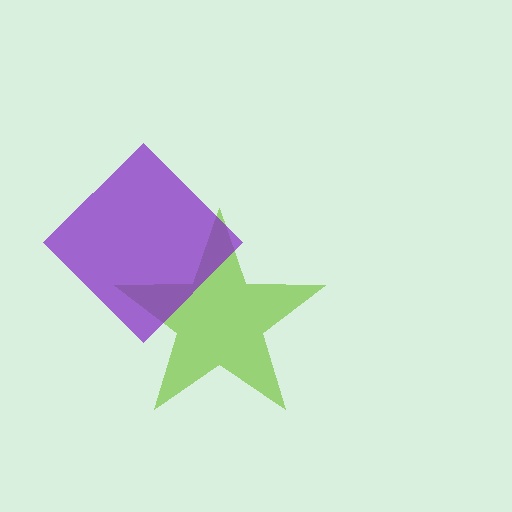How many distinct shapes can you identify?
There are 2 distinct shapes: a lime star, a purple diamond.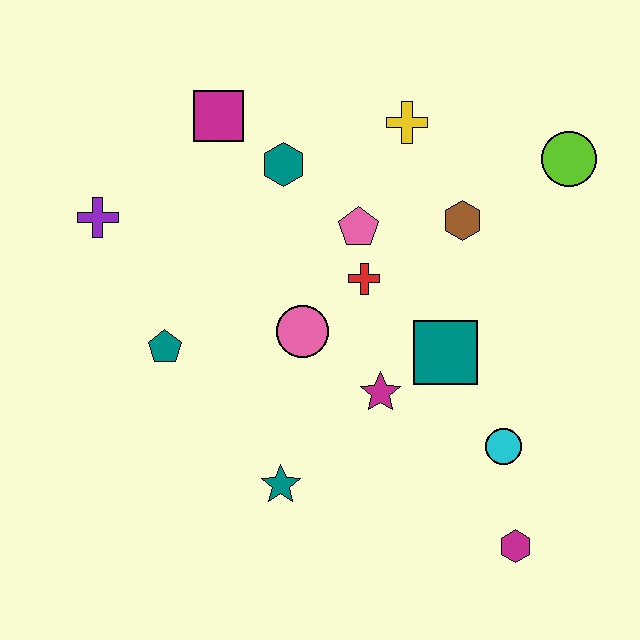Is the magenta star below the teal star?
No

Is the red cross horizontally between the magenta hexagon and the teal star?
Yes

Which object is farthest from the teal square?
The purple cross is farthest from the teal square.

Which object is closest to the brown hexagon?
The pink pentagon is closest to the brown hexagon.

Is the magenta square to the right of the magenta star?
No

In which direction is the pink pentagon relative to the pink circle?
The pink pentagon is above the pink circle.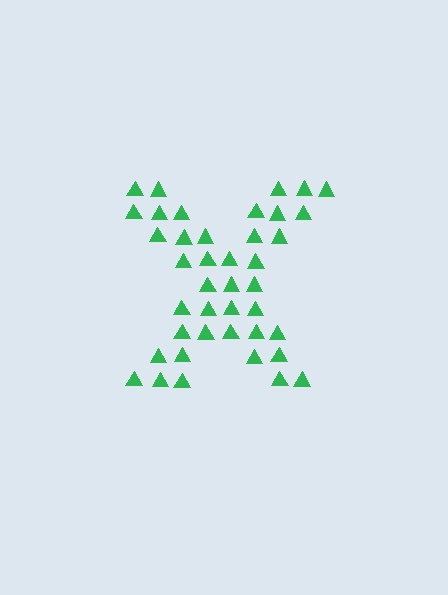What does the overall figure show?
The overall figure shows the letter X.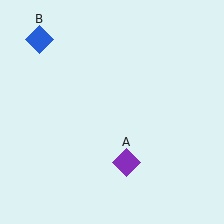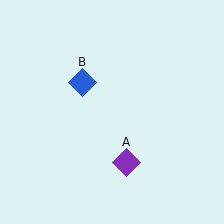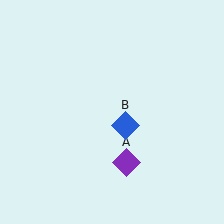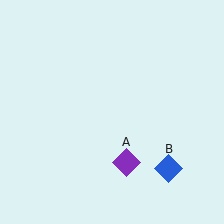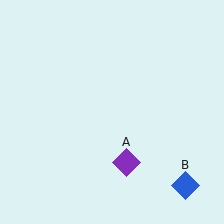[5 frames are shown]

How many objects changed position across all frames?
1 object changed position: blue diamond (object B).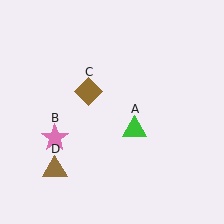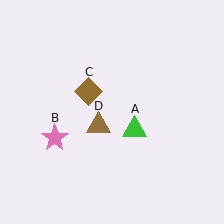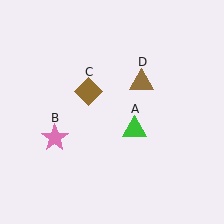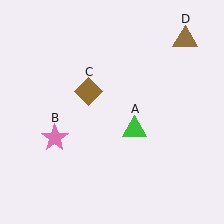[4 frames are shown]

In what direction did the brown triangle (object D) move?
The brown triangle (object D) moved up and to the right.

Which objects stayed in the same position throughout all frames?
Green triangle (object A) and pink star (object B) and brown diamond (object C) remained stationary.